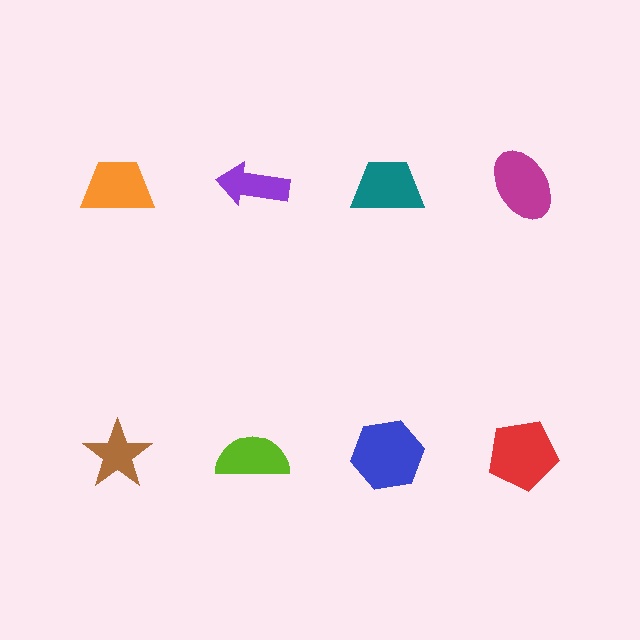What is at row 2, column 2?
A lime semicircle.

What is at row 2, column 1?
A brown star.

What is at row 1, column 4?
A magenta ellipse.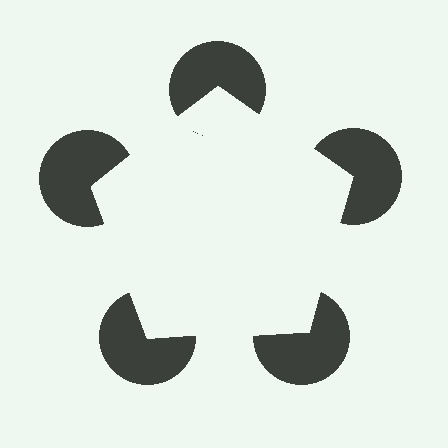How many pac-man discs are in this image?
There are 5 — one at each vertex of the illusory pentagon.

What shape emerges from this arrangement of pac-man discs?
An illusory pentagon — its edges are inferred from the aligned wedge cuts in the pac-man discs, not physically drawn.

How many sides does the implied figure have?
5 sides.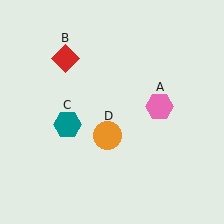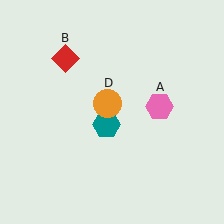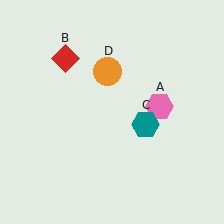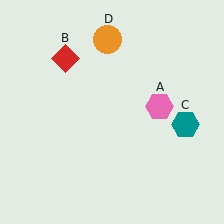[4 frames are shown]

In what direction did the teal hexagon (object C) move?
The teal hexagon (object C) moved right.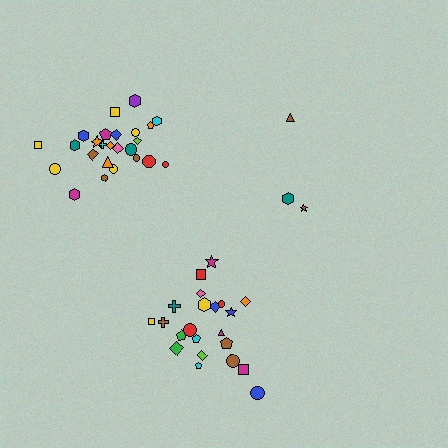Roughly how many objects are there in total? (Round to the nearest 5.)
Roughly 50 objects in total.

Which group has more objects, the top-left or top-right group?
The top-left group.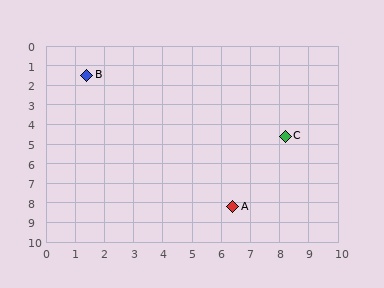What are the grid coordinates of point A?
Point A is at approximately (6.4, 8.2).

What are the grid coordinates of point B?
Point B is at approximately (1.4, 1.5).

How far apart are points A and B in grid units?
Points A and B are about 8.4 grid units apart.